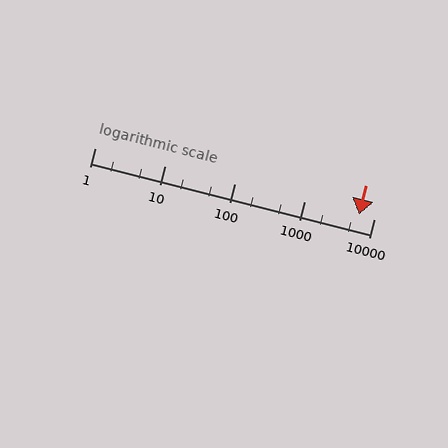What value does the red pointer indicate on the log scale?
The pointer indicates approximately 6100.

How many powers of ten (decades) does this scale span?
The scale spans 4 decades, from 1 to 10000.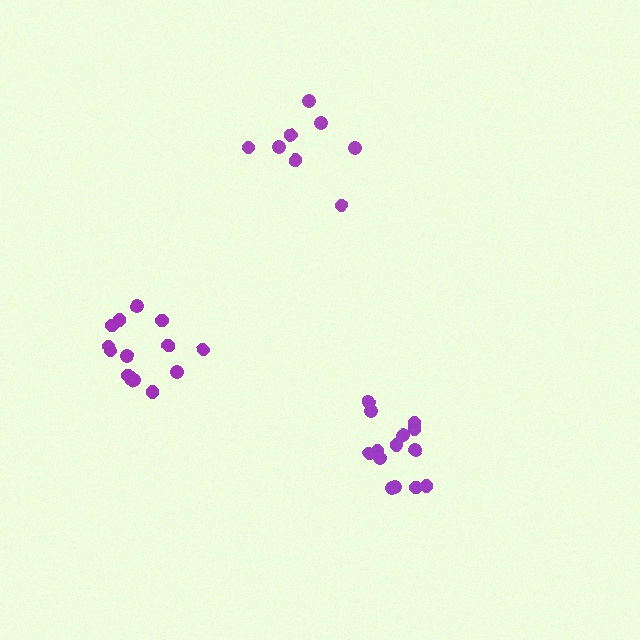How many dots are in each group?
Group 1: 8 dots, Group 2: 14 dots, Group 3: 14 dots (36 total).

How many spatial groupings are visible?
There are 3 spatial groupings.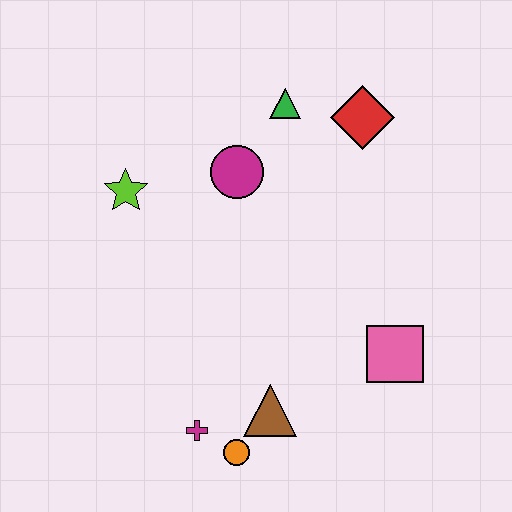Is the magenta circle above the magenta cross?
Yes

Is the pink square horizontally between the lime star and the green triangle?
No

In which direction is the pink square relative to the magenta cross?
The pink square is to the right of the magenta cross.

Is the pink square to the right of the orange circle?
Yes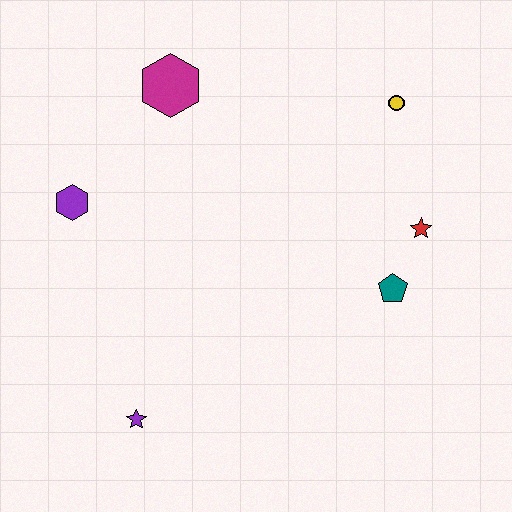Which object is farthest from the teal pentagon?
The purple hexagon is farthest from the teal pentagon.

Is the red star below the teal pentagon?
No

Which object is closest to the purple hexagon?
The magenta hexagon is closest to the purple hexagon.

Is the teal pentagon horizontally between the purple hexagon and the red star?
Yes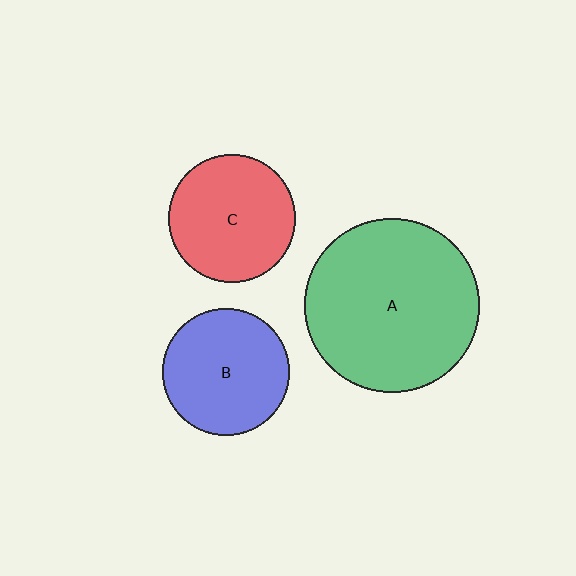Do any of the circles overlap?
No, none of the circles overlap.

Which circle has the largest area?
Circle A (green).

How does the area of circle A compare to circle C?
Approximately 1.9 times.